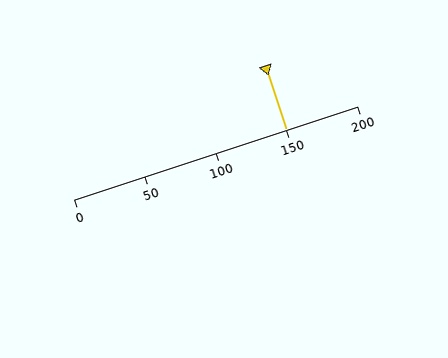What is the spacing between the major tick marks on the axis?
The major ticks are spaced 50 apart.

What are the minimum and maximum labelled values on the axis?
The axis runs from 0 to 200.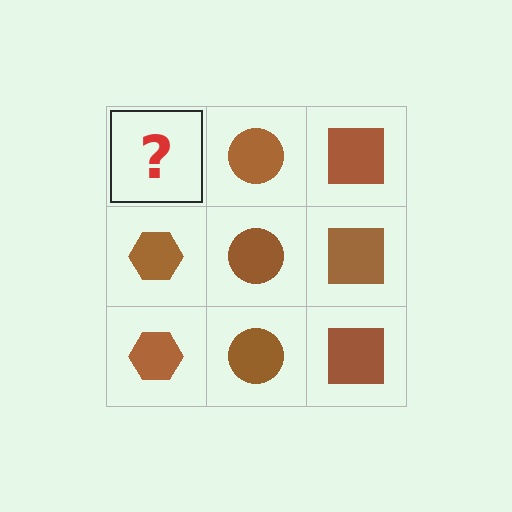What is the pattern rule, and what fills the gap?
The rule is that each column has a consistent shape. The gap should be filled with a brown hexagon.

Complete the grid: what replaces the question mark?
The question mark should be replaced with a brown hexagon.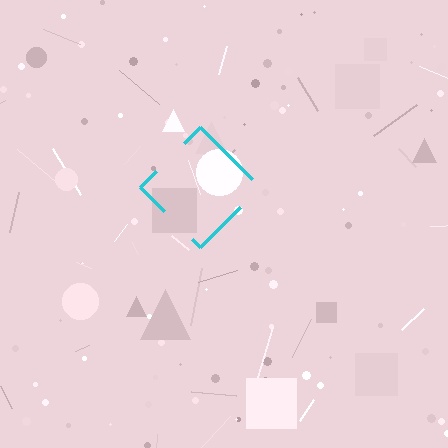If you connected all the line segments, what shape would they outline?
They would outline a diamond.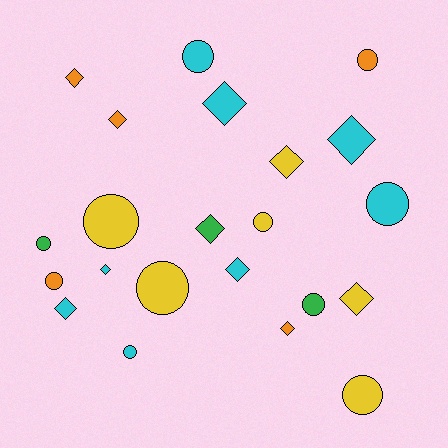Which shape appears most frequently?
Diamond, with 11 objects.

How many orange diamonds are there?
There are 3 orange diamonds.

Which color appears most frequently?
Cyan, with 8 objects.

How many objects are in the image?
There are 22 objects.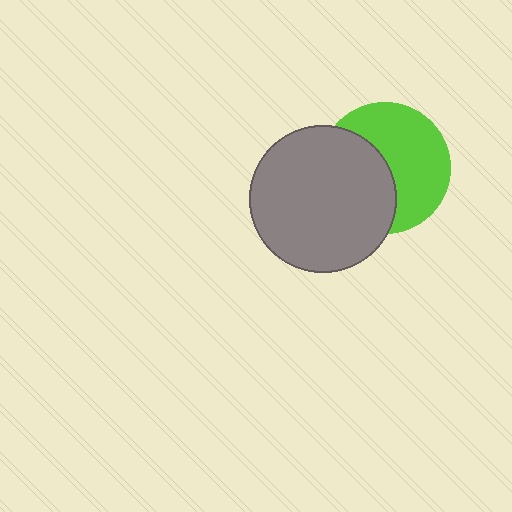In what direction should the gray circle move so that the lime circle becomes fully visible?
The gray circle should move left. That is the shortest direction to clear the overlap and leave the lime circle fully visible.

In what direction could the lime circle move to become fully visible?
The lime circle could move right. That would shift it out from behind the gray circle entirely.